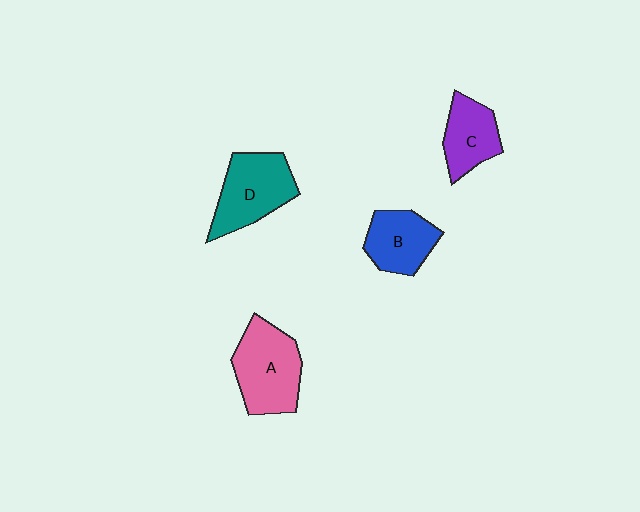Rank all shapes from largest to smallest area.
From largest to smallest: A (pink), D (teal), B (blue), C (purple).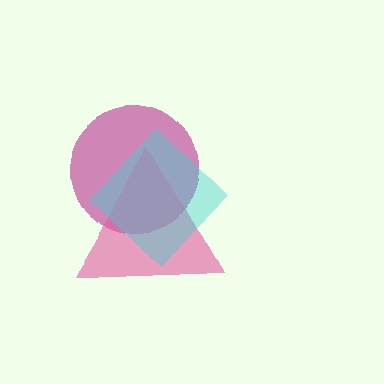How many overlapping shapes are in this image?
There are 3 overlapping shapes in the image.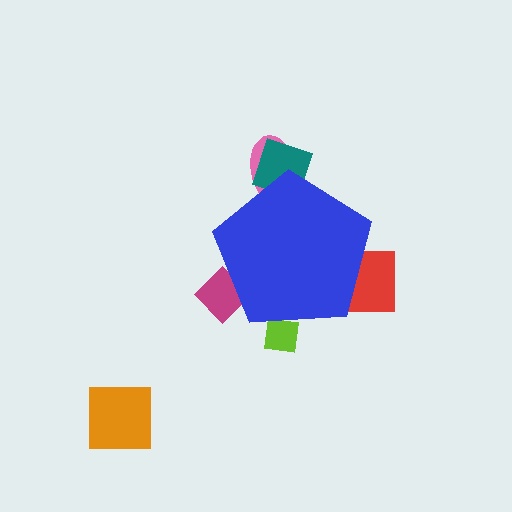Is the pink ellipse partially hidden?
Yes, the pink ellipse is partially hidden behind the blue pentagon.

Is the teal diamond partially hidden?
Yes, the teal diamond is partially hidden behind the blue pentagon.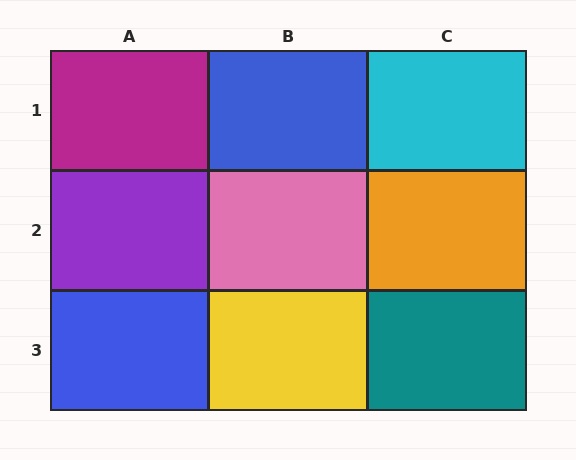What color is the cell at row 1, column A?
Magenta.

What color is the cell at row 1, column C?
Cyan.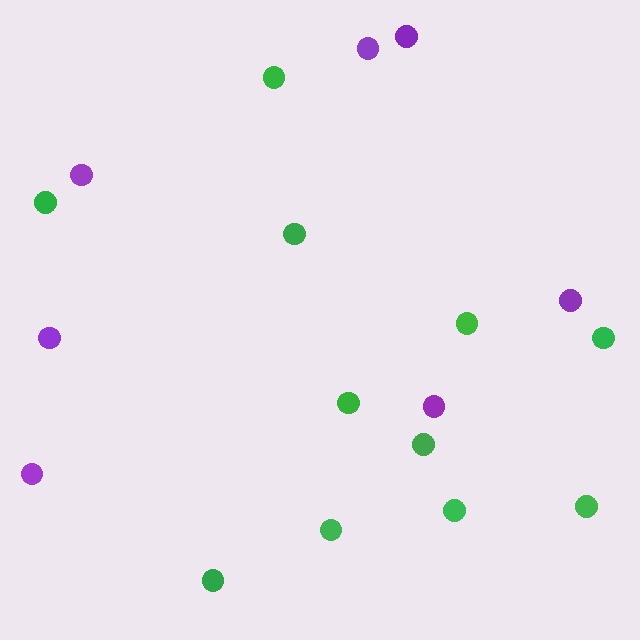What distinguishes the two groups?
There are 2 groups: one group of green circles (11) and one group of purple circles (7).